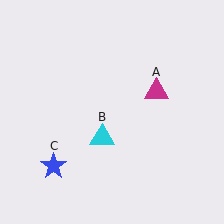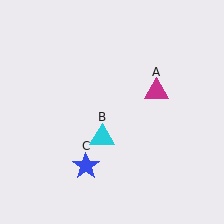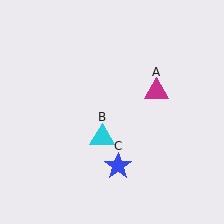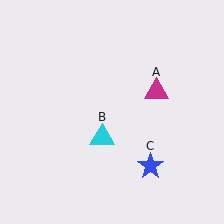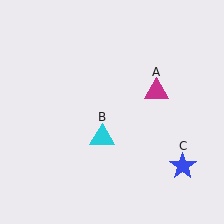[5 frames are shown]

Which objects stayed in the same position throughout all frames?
Magenta triangle (object A) and cyan triangle (object B) remained stationary.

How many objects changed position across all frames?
1 object changed position: blue star (object C).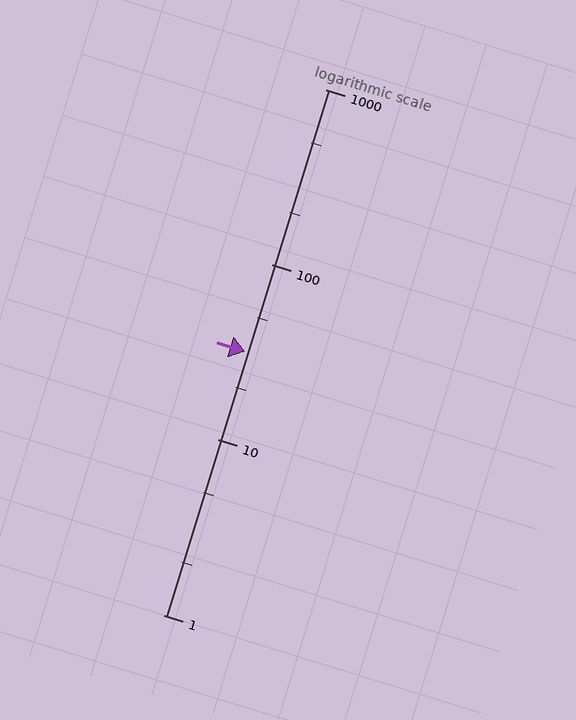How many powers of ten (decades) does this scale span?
The scale spans 3 decades, from 1 to 1000.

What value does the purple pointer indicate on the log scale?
The pointer indicates approximately 32.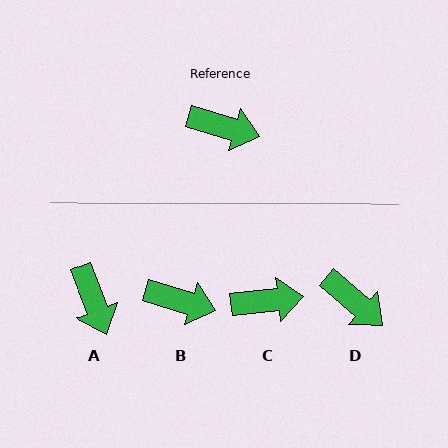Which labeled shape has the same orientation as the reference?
B.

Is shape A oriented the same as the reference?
No, it is off by about 53 degrees.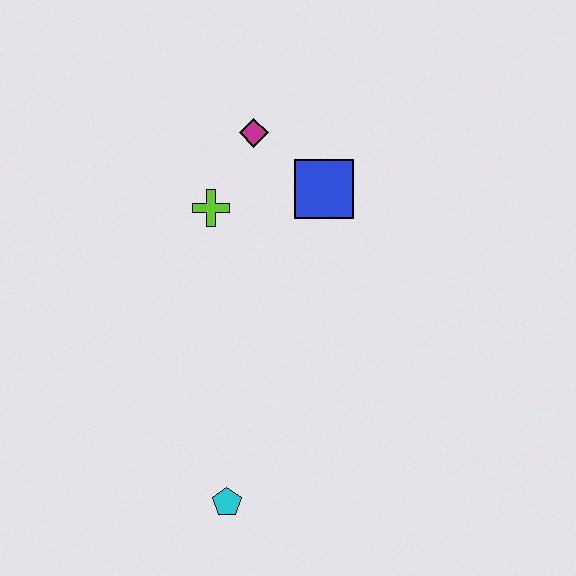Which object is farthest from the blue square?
The cyan pentagon is farthest from the blue square.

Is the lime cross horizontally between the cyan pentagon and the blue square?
No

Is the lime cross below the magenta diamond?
Yes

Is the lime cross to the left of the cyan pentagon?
Yes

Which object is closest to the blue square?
The magenta diamond is closest to the blue square.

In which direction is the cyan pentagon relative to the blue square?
The cyan pentagon is below the blue square.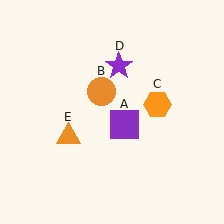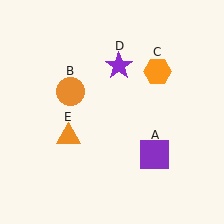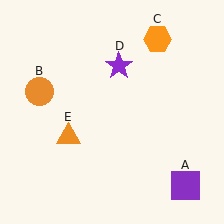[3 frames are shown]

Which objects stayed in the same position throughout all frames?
Purple star (object D) and orange triangle (object E) remained stationary.